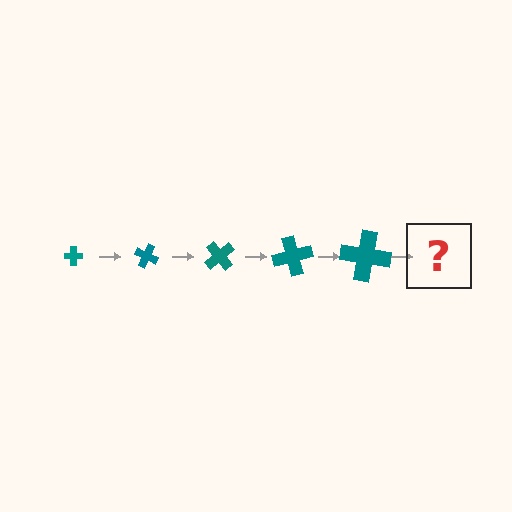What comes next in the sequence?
The next element should be a cross, larger than the previous one and rotated 125 degrees from the start.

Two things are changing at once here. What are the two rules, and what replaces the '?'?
The two rules are that the cross grows larger each step and it rotates 25 degrees each step. The '?' should be a cross, larger than the previous one and rotated 125 degrees from the start.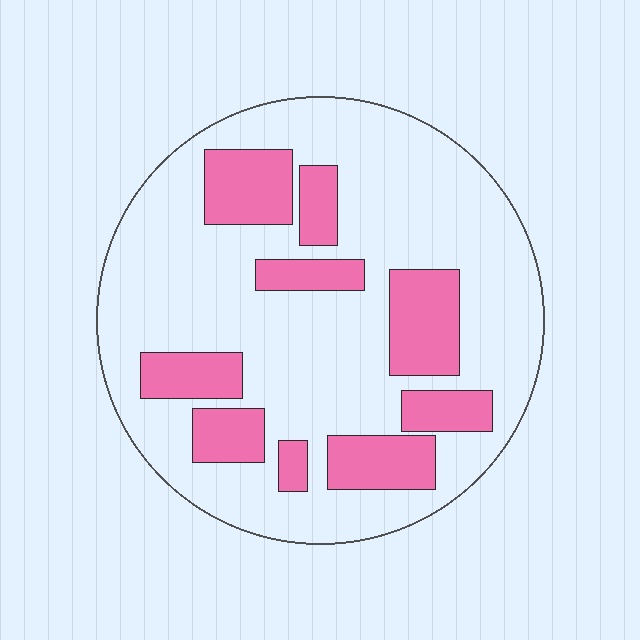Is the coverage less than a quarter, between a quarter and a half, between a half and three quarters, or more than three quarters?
Between a quarter and a half.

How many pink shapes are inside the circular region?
9.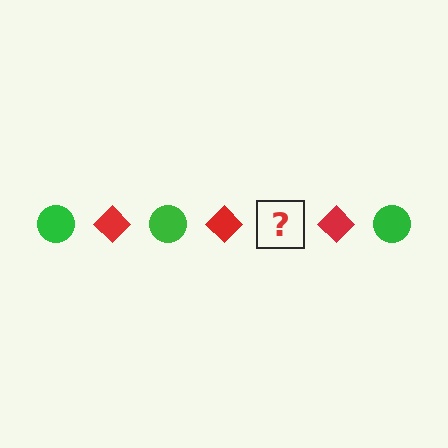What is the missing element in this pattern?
The missing element is a green circle.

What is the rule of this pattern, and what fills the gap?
The rule is that the pattern alternates between green circle and red diamond. The gap should be filled with a green circle.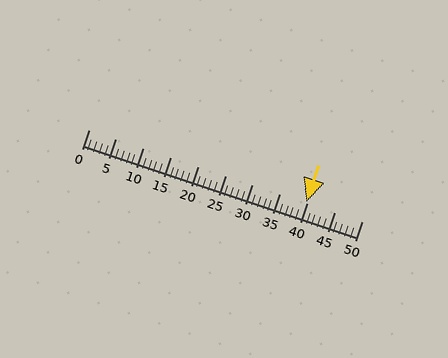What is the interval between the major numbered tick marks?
The major tick marks are spaced 5 units apart.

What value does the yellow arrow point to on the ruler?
The yellow arrow points to approximately 40.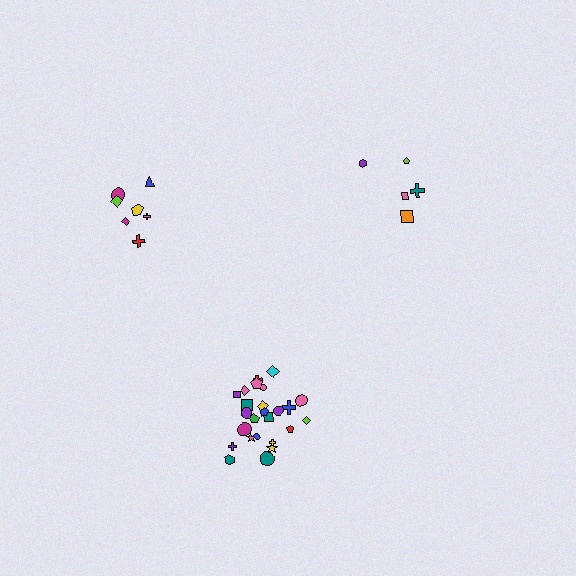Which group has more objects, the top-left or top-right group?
The top-left group.